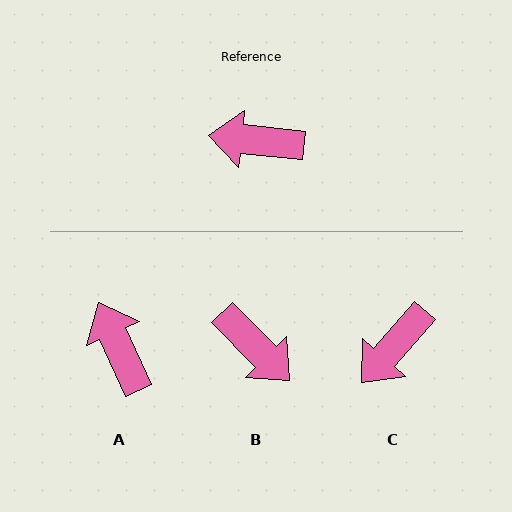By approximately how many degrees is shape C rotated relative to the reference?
Approximately 55 degrees counter-clockwise.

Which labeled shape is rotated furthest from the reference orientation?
B, about 141 degrees away.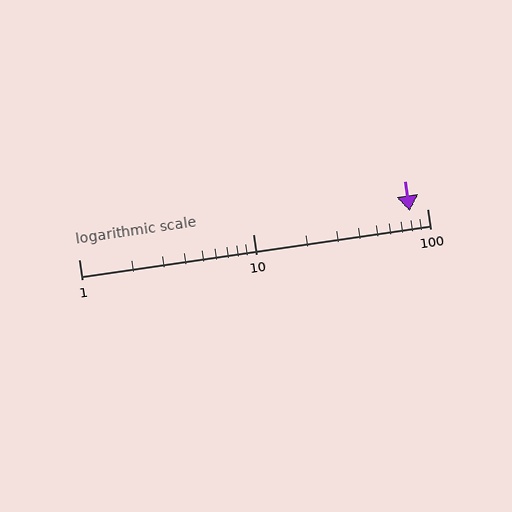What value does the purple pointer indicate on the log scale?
The pointer indicates approximately 80.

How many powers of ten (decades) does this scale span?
The scale spans 2 decades, from 1 to 100.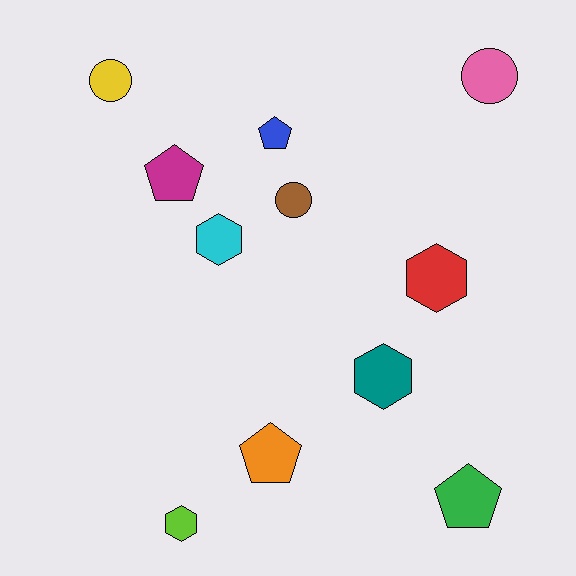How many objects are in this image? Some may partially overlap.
There are 11 objects.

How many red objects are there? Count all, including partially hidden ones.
There is 1 red object.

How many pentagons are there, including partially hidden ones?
There are 4 pentagons.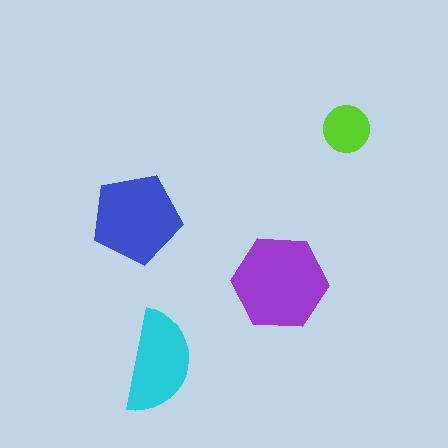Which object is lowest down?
The cyan semicircle is bottommost.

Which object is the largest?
The purple hexagon.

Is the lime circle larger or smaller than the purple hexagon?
Smaller.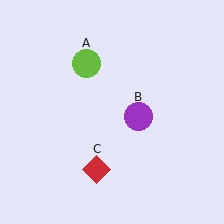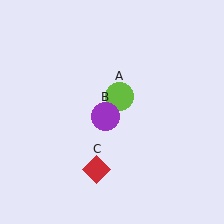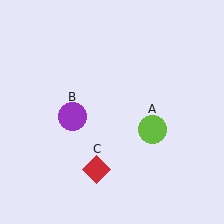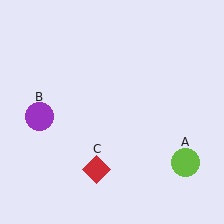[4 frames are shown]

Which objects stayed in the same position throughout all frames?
Red diamond (object C) remained stationary.